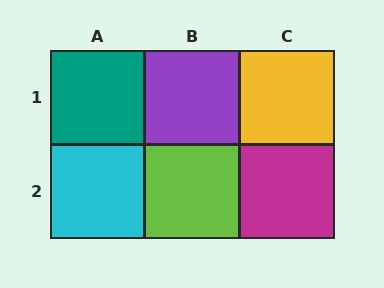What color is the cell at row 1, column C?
Yellow.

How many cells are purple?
1 cell is purple.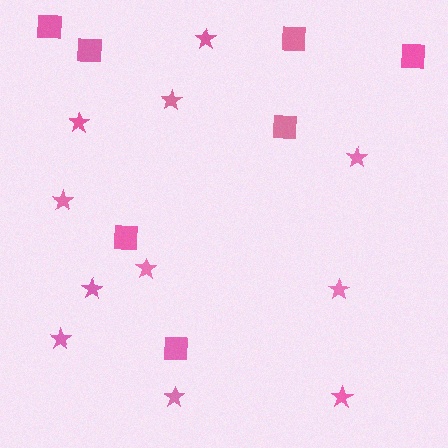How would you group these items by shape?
There are 2 groups: one group of stars (11) and one group of squares (7).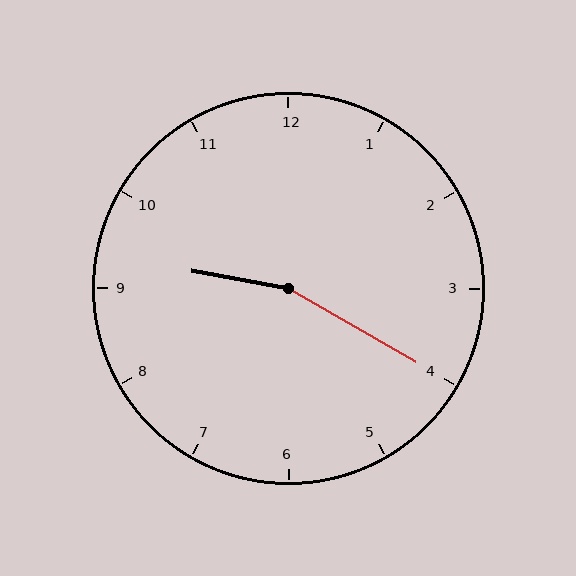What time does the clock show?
9:20.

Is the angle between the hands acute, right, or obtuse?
It is obtuse.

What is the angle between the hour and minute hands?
Approximately 160 degrees.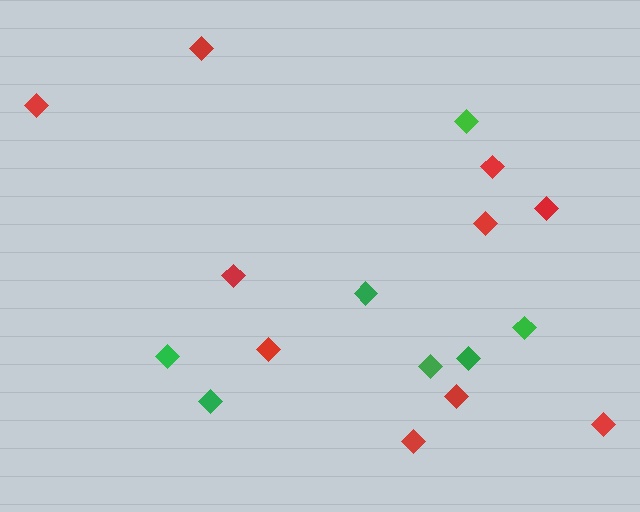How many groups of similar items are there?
There are 2 groups: one group of red diamonds (10) and one group of green diamonds (7).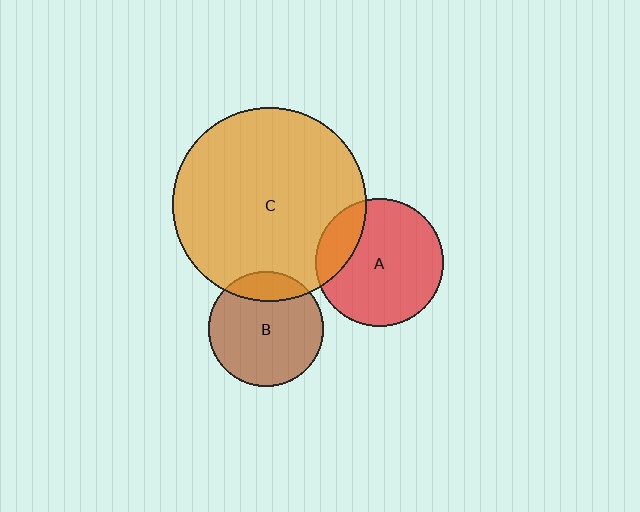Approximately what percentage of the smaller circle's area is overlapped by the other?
Approximately 20%.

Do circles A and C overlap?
Yes.